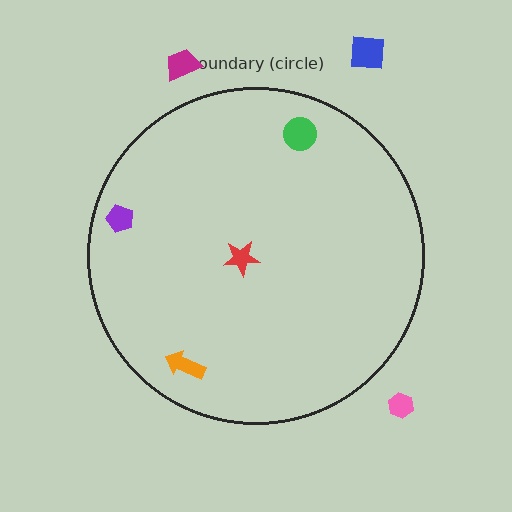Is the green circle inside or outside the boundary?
Inside.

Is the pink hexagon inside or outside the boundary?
Outside.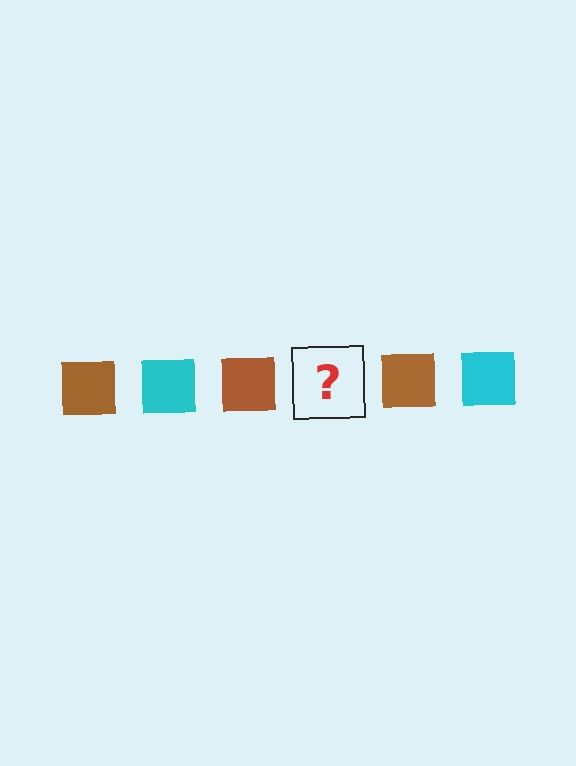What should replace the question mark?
The question mark should be replaced with a cyan square.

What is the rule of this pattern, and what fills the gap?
The rule is that the pattern cycles through brown, cyan squares. The gap should be filled with a cyan square.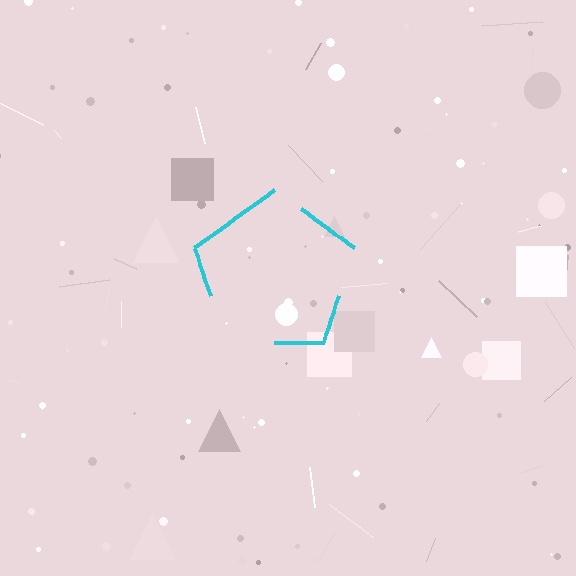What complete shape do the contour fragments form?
The contour fragments form a pentagon.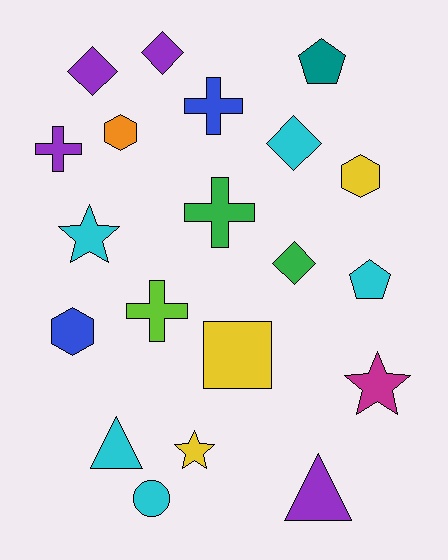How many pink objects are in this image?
There are no pink objects.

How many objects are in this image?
There are 20 objects.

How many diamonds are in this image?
There are 4 diamonds.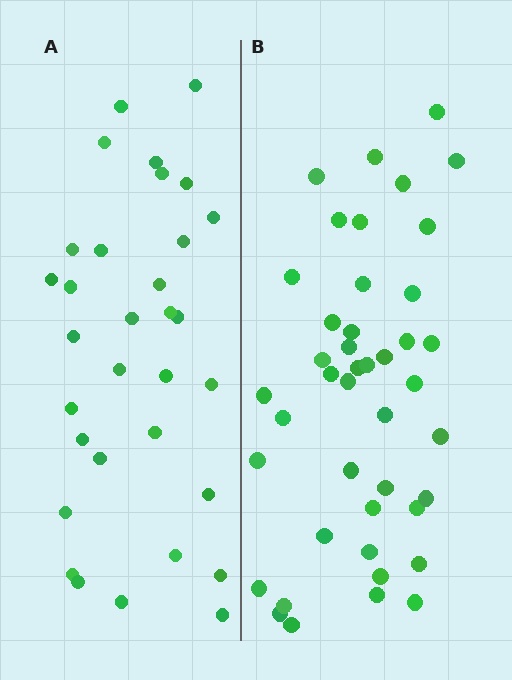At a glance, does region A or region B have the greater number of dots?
Region B (the right region) has more dots.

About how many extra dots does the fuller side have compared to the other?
Region B has roughly 12 or so more dots than region A.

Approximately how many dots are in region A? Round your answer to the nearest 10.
About 30 dots. (The exact count is 32, which rounds to 30.)